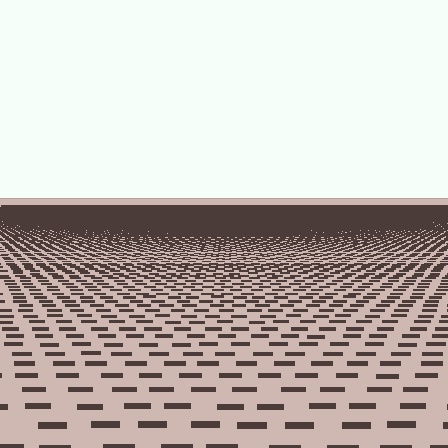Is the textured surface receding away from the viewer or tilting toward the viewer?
The surface is receding away from the viewer. Texture elements get smaller and denser toward the top.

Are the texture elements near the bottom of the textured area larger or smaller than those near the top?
Larger. Near the bottom, elements are closer to the viewer and appear at a bigger on-screen size.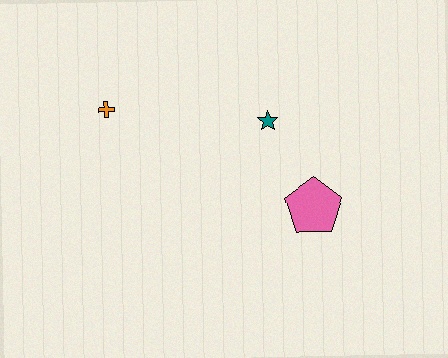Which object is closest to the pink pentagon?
The teal star is closest to the pink pentagon.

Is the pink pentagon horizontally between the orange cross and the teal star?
No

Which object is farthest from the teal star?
The orange cross is farthest from the teal star.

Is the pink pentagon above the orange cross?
No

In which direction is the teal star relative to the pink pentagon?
The teal star is above the pink pentagon.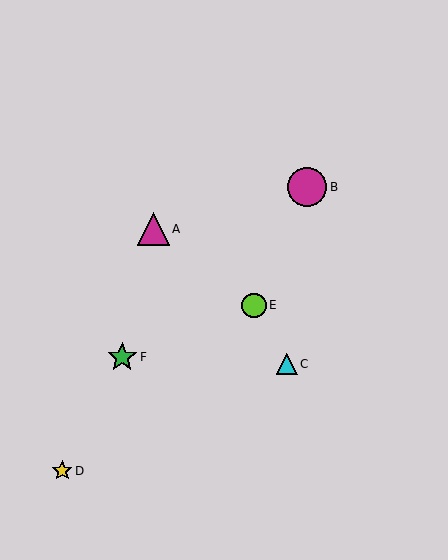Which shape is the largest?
The magenta circle (labeled B) is the largest.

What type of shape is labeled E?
Shape E is a lime circle.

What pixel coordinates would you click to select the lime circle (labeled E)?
Click at (254, 305) to select the lime circle E.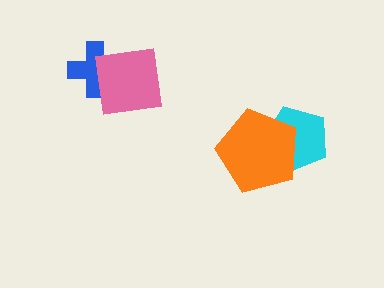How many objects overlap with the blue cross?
1 object overlaps with the blue cross.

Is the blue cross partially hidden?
Yes, it is partially covered by another shape.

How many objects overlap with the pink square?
1 object overlaps with the pink square.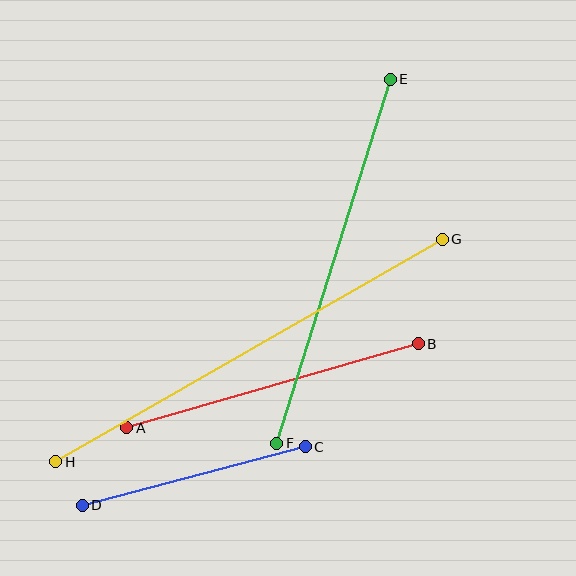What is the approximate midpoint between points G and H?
The midpoint is at approximately (249, 350) pixels.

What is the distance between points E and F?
The distance is approximately 381 pixels.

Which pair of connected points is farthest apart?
Points G and H are farthest apart.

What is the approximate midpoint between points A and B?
The midpoint is at approximately (273, 386) pixels.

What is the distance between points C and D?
The distance is approximately 230 pixels.